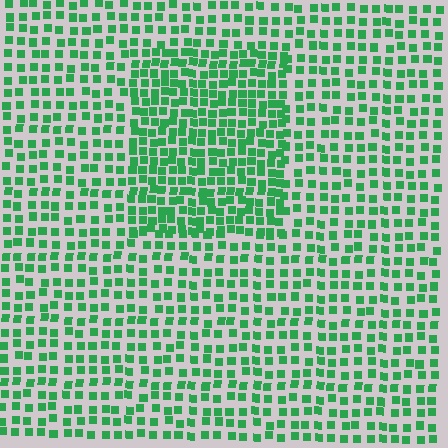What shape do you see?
I see a rectangle.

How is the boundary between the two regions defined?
The boundary is defined by a change in element density (approximately 1.7x ratio). All elements are the same color, size, and shape.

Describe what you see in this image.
The image contains small green elements arranged at two different densities. A rectangle-shaped region is visible where the elements are more densely packed than the surrounding area.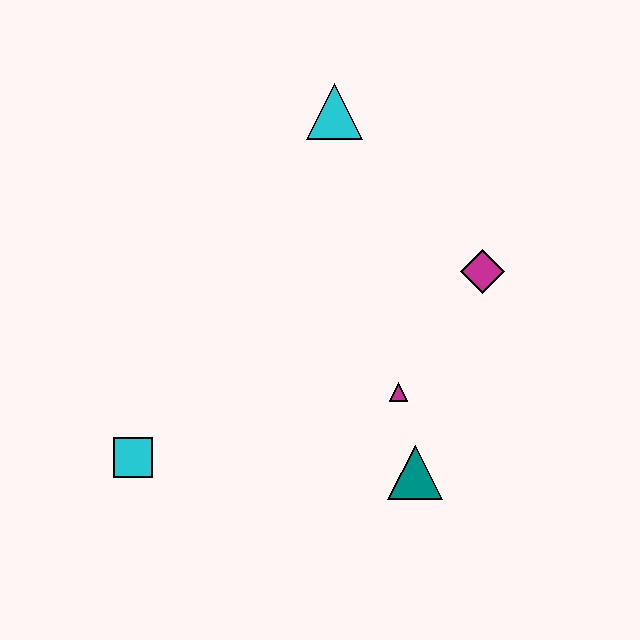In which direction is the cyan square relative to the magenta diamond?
The cyan square is to the left of the magenta diamond.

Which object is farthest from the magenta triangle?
The cyan triangle is farthest from the magenta triangle.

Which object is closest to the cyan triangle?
The magenta diamond is closest to the cyan triangle.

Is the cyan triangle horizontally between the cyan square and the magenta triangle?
Yes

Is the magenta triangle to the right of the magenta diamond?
No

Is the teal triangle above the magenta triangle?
No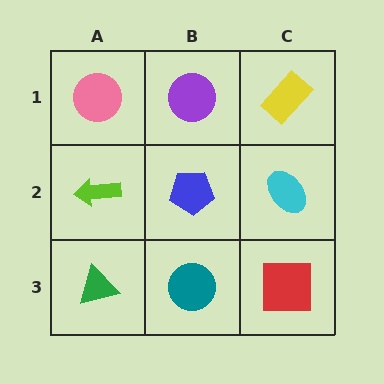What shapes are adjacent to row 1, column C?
A cyan ellipse (row 2, column C), a purple circle (row 1, column B).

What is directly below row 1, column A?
A lime arrow.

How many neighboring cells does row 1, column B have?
3.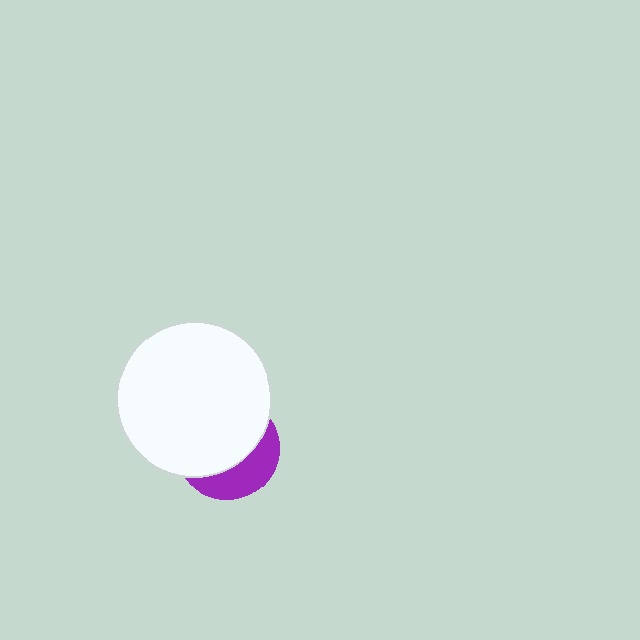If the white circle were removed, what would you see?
You would see the complete purple circle.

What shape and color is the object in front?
The object in front is a white circle.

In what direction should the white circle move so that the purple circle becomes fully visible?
The white circle should move toward the upper-left. That is the shortest direction to clear the overlap and leave the purple circle fully visible.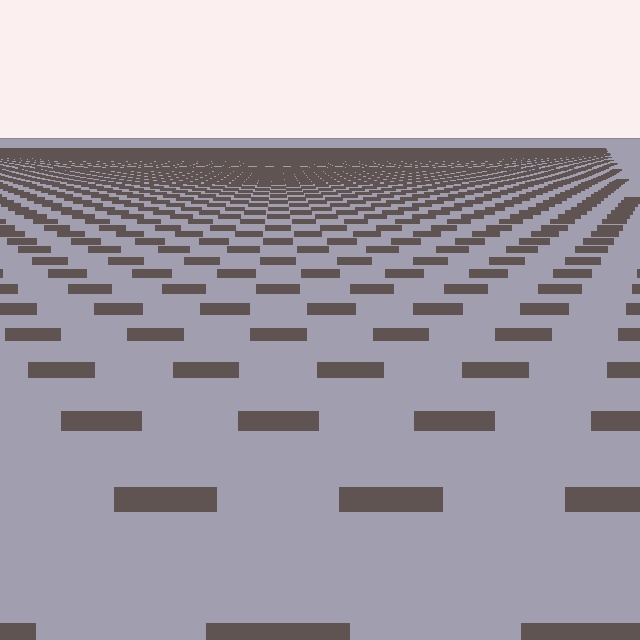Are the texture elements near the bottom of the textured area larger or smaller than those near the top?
Larger. Near the bottom, elements are closer to the viewer and appear at a bigger on-screen size.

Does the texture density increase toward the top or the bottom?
Density increases toward the top.